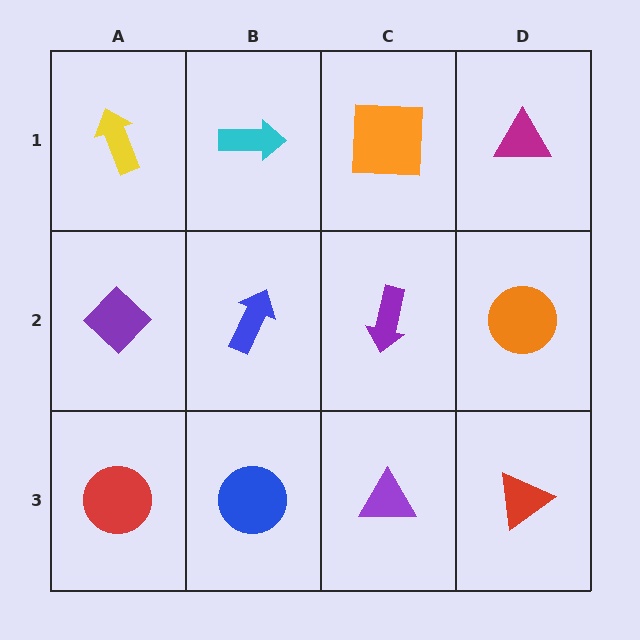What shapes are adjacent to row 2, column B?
A cyan arrow (row 1, column B), a blue circle (row 3, column B), a purple diamond (row 2, column A), a purple arrow (row 2, column C).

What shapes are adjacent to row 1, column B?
A blue arrow (row 2, column B), a yellow arrow (row 1, column A), an orange square (row 1, column C).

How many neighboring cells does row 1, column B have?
3.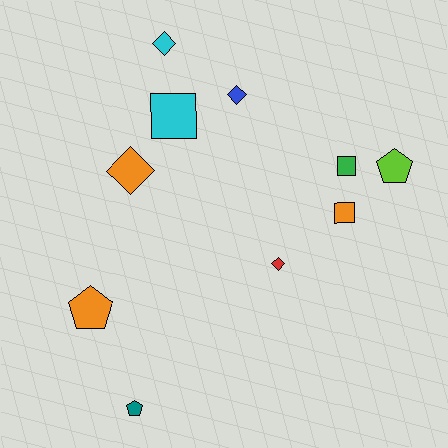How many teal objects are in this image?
There is 1 teal object.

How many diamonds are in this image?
There are 4 diamonds.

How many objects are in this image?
There are 10 objects.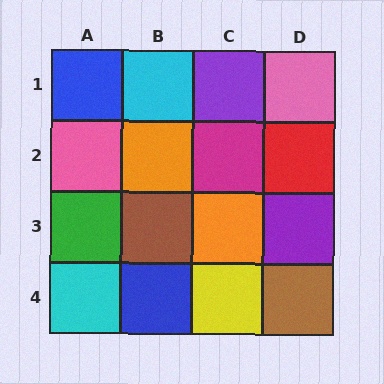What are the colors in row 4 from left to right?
Cyan, blue, yellow, brown.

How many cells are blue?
2 cells are blue.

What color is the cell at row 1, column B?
Cyan.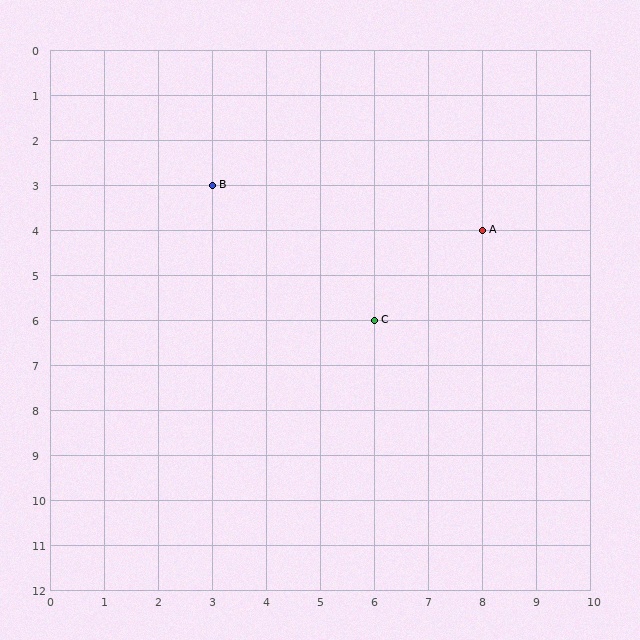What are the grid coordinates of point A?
Point A is at grid coordinates (8, 4).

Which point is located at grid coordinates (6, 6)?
Point C is at (6, 6).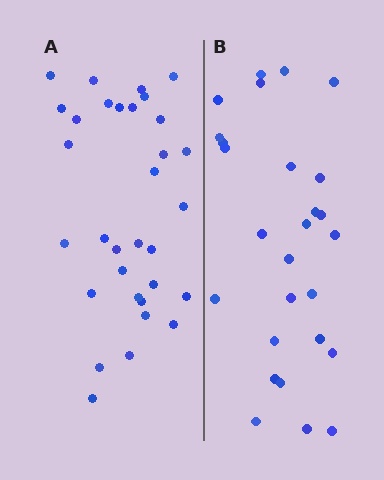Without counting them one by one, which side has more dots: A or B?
Region A (the left region) has more dots.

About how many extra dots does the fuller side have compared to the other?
Region A has about 5 more dots than region B.